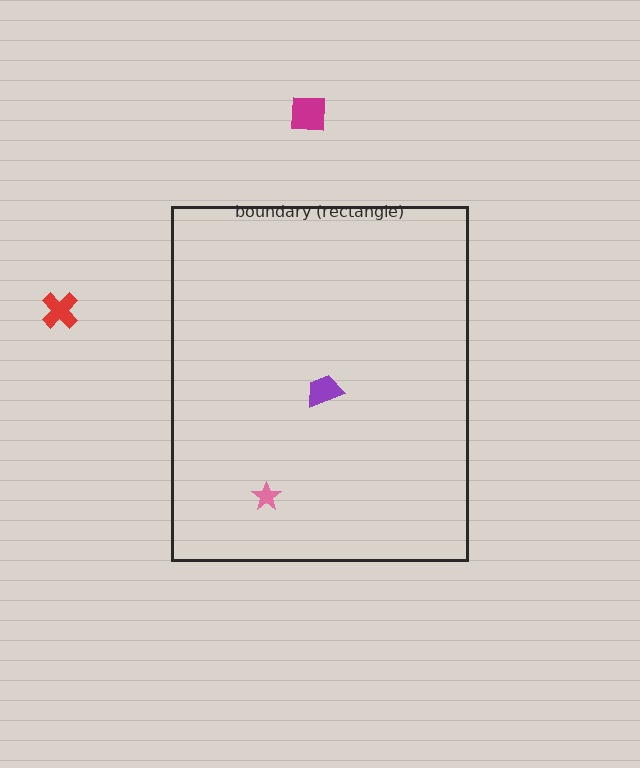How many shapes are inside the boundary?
2 inside, 2 outside.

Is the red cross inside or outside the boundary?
Outside.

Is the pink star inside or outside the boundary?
Inside.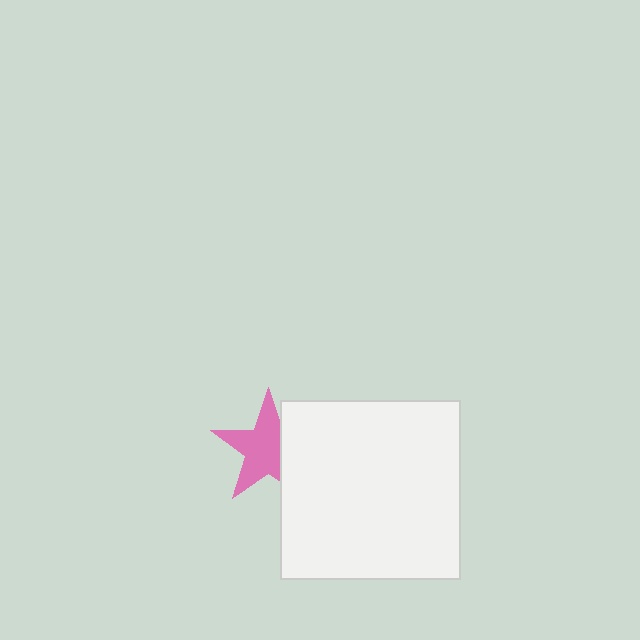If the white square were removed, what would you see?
You would see the complete pink star.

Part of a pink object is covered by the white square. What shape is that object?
It is a star.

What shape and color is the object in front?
The object in front is a white square.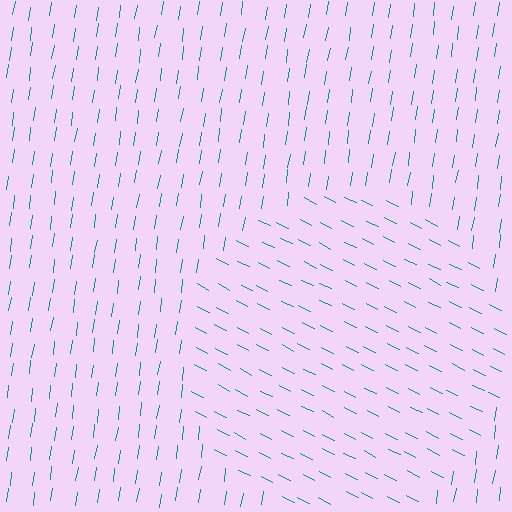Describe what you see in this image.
The image is filled with small teal line segments. A circle region in the image has lines oriented differently from the surrounding lines, creating a visible texture boundary.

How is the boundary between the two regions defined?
The boundary is defined purely by a change in line orientation (approximately 71 degrees difference). All lines are the same color and thickness.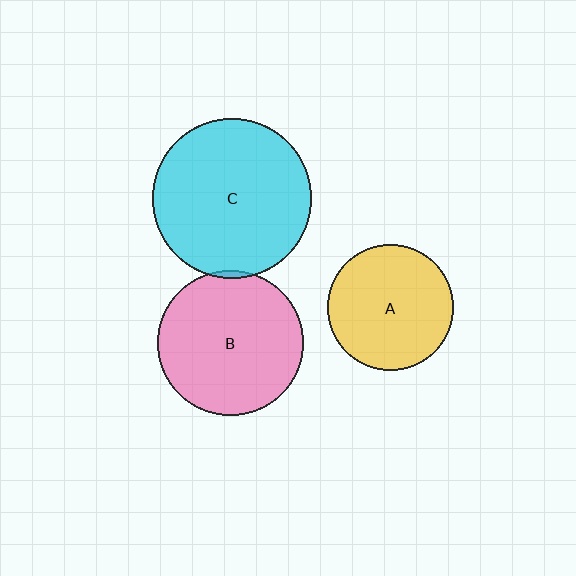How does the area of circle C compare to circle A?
Approximately 1.6 times.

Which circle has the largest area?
Circle C (cyan).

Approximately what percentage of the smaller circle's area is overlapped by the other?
Approximately 5%.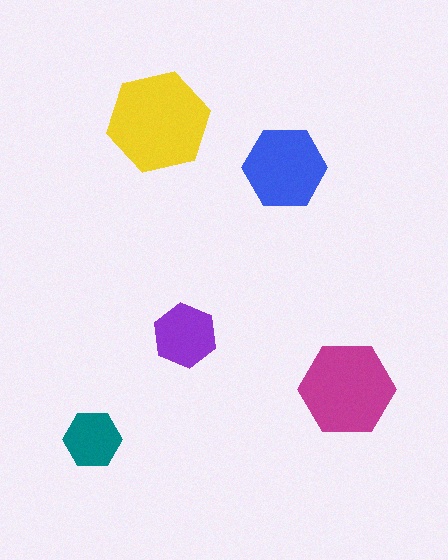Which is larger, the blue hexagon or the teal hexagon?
The blue one.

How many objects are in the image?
There are 5 objects in the image.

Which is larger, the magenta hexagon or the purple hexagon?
The magenta one.